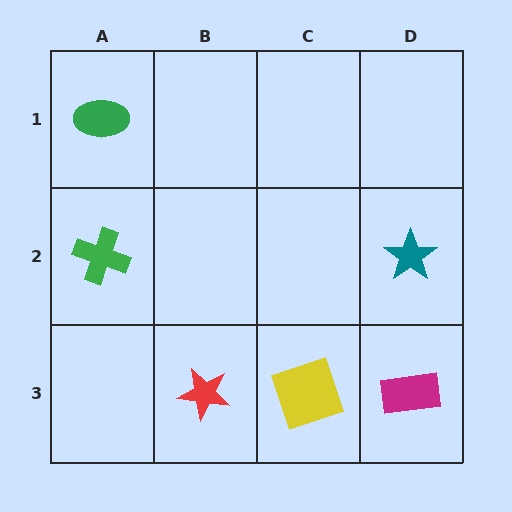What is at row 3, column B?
A red star.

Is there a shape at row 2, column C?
No, that cell is empty.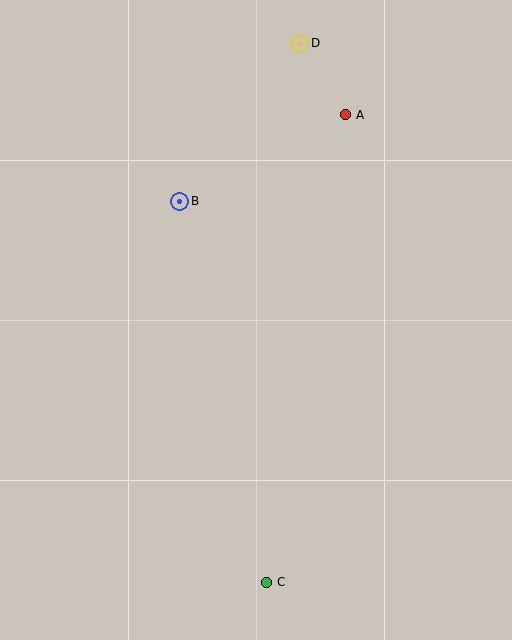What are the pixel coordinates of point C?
Point C is at (266, 582).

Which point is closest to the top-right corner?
Point A is closest to the top-right corner.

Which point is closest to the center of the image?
Point B at (180, 201) is closest to the center.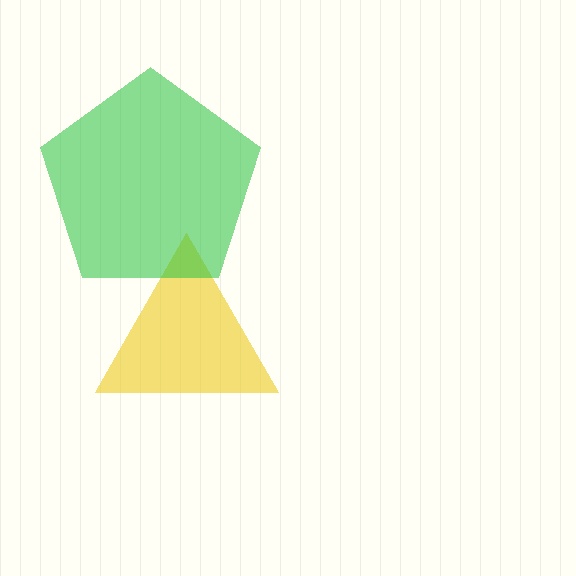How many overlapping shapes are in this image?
There are 2 overlapping shapes in the image.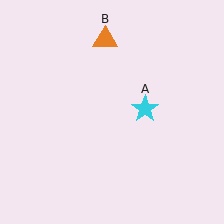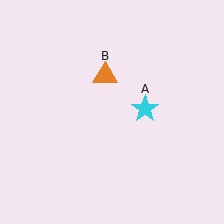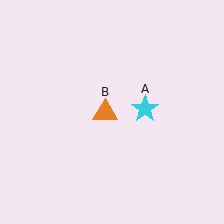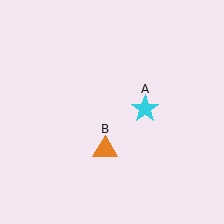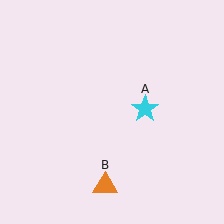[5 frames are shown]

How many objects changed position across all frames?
1 object changed position: orange triangle (object B).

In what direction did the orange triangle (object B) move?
The orange triangle (object B) moved down.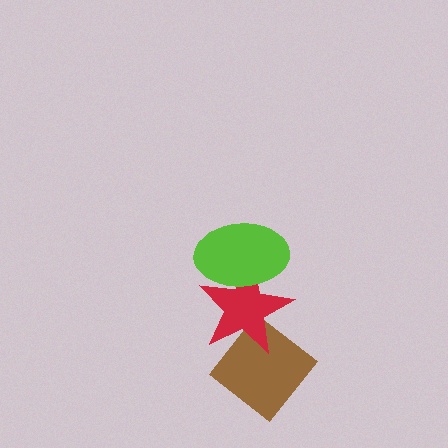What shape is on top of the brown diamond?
The red star is on top of the brown diamond.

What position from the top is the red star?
The red star is 2nd from the top.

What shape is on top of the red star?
The lime ellipse is on top of the red star.